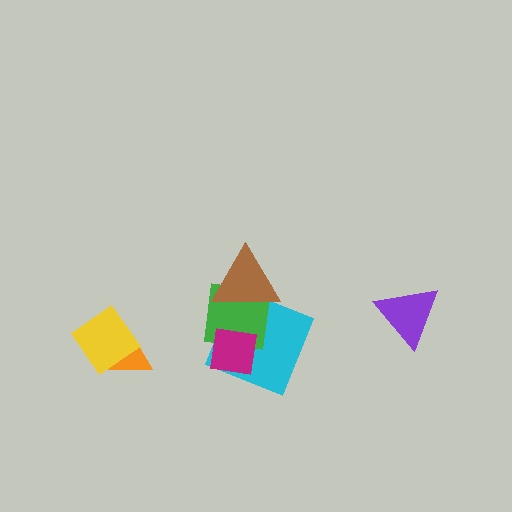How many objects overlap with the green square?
3 objects overlap with the green square.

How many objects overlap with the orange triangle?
1 object overlaps with the orange triangle.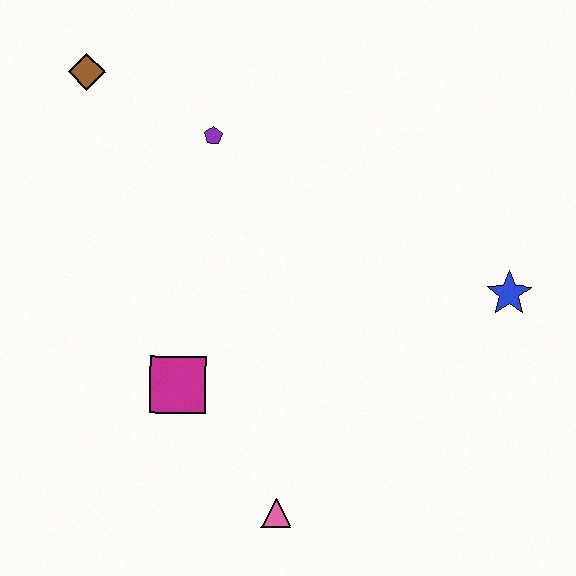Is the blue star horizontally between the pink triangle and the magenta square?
No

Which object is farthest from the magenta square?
The blue star is farthest from the magenta square.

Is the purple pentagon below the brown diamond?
Yes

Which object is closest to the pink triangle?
The magenta square is closest to the pink triangle.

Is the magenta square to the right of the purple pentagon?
No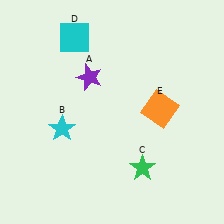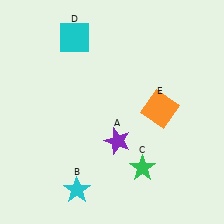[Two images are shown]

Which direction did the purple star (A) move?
The purple star (A) moved down.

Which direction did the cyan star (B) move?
The cyan star (B) moved down.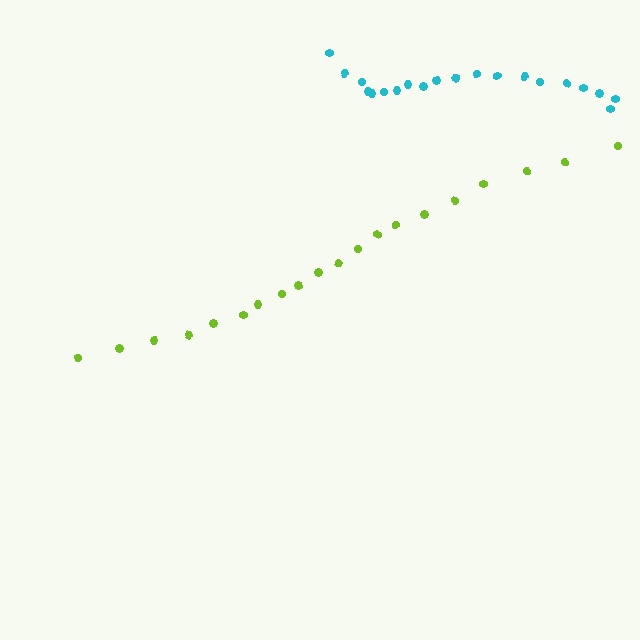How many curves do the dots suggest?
There are 2 distinct paths.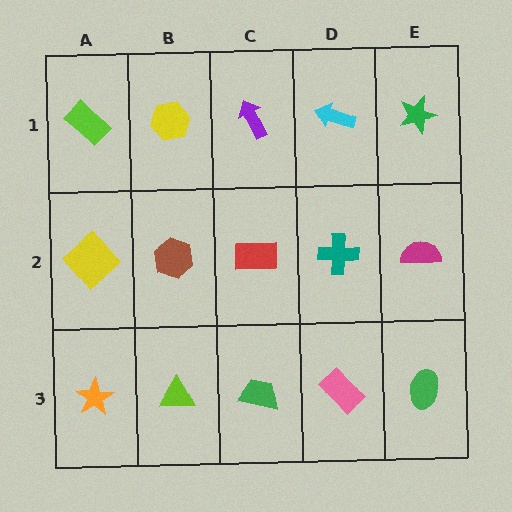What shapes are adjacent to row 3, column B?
A brown hexagon (row 2, column B), an orange star (row 3, column A), a green trapezoid (row 3, column C).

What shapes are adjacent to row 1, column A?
A yellow diamond (row 2, column A), a yellow hexagon (row 1, column B).